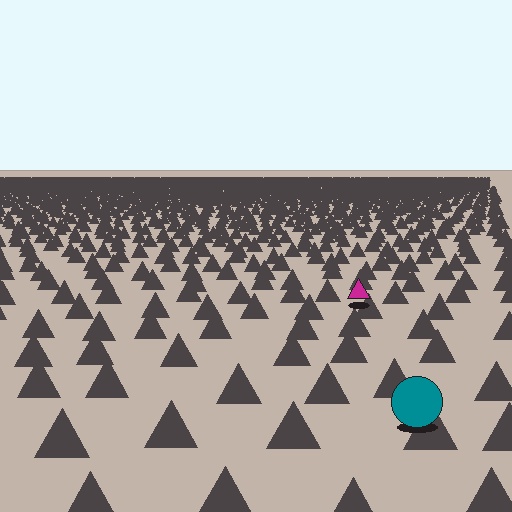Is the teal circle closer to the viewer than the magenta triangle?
Yes. The teal circle is closer — you can tell from the texture gradient: the ground texture is coarser near it.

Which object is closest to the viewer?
The teal circle is closest. The texture marks near it are larger and more spread out.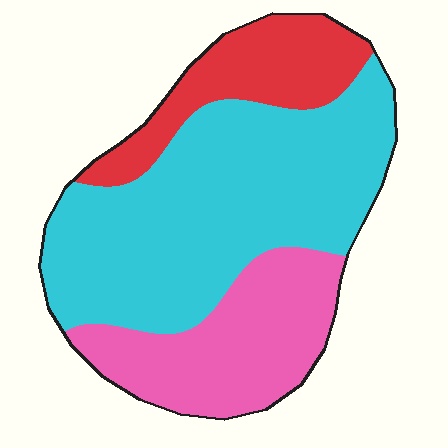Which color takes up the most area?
Cyan, at roughly 55%.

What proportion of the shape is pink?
Pink takes up between a sixth and a third of the shape.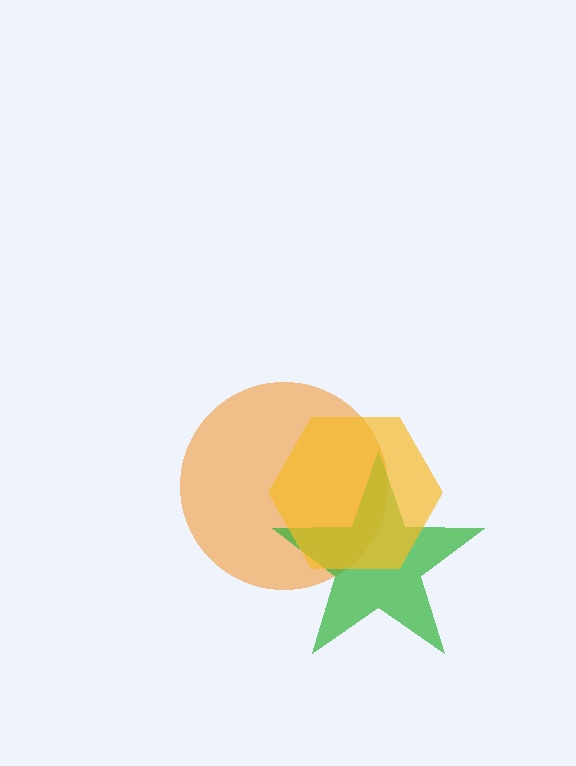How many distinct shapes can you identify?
There are 3 distinct shapes: an orange circle, a green star, a yellow hexagon.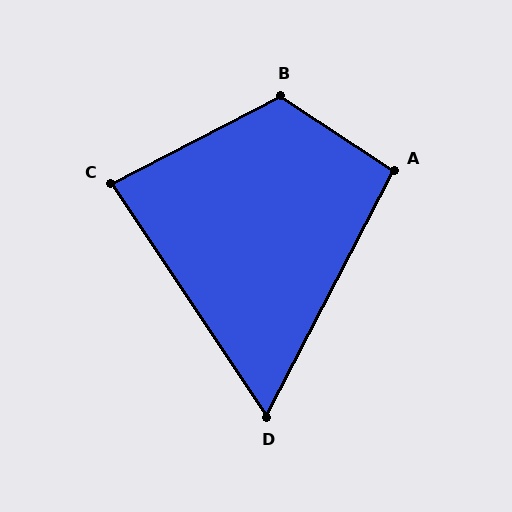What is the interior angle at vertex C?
Approximately 84 degrees (acute).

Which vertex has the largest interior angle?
B, at approximately 119 degrees.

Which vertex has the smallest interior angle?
D, at approximately 61 degrees.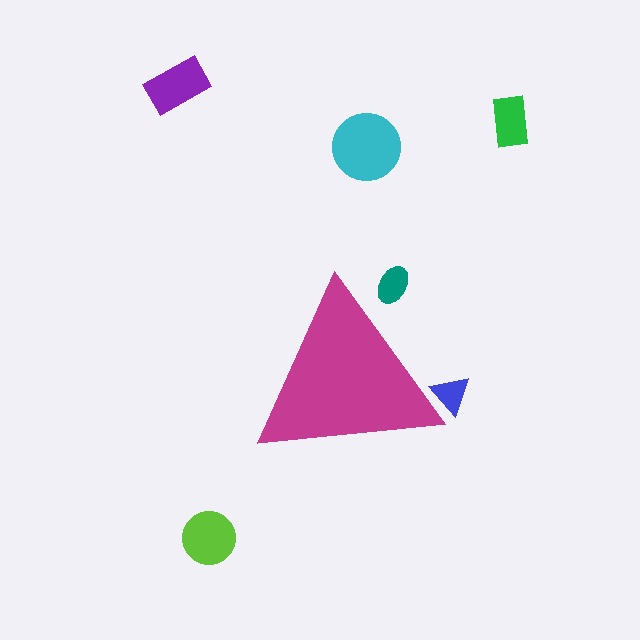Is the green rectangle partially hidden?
No, the green rectangle is fully visible.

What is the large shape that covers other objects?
A magenta triangle.